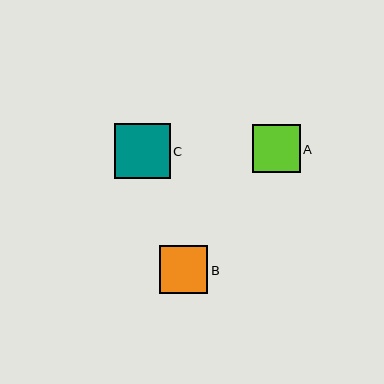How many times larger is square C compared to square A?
Square C is approximately 1.2 times the size of square A.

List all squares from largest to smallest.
From largest to smallest: C, A, B.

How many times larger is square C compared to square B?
Square C is approximately 1.2 times the size of square B.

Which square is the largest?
Square C is the largest with a size of approximately 56 pixels.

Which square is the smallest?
Square B is the smallest with a size of approximately 48 pixels.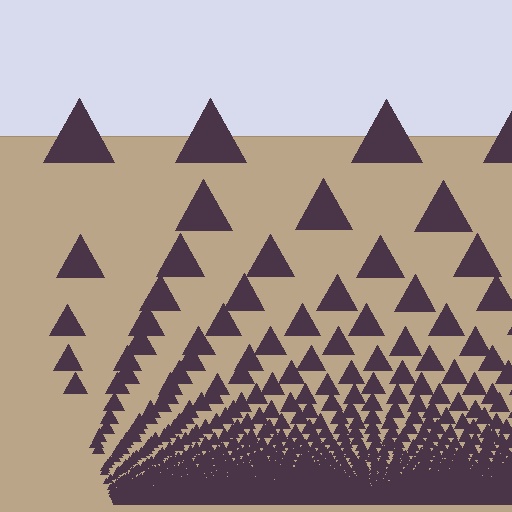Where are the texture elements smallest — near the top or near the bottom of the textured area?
Near the bottom.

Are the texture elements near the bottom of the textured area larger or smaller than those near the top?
Smaller. The gradient is inverted — elements near the bottom are smaller and denser.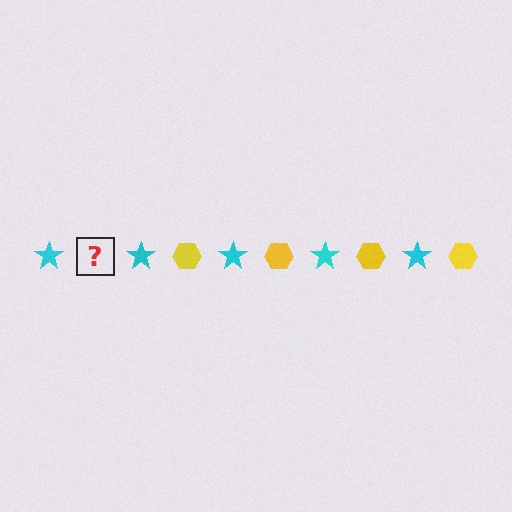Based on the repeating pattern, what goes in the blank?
The blank should be a yellow hexagon.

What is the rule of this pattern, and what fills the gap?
The rule is that the pattern alternates between cyan star and yellow hexagon. The gap should be filled with a yellow hexagon.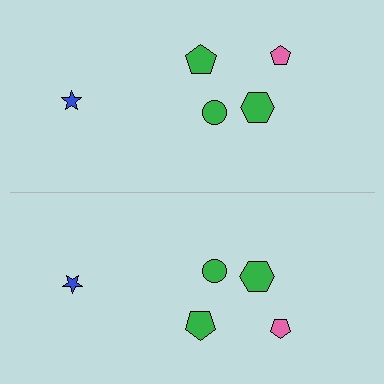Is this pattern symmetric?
Yes, this pattern has bilateral (reflection) symmetry.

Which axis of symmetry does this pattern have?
The pattern has a horizontal axis of symmetry running through the center of the image.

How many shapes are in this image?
There are 10 shapes in this image.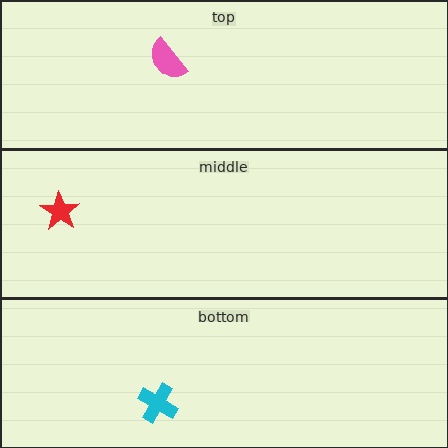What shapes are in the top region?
The pink semicircle.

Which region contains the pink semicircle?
The top region.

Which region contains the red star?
The middle region.